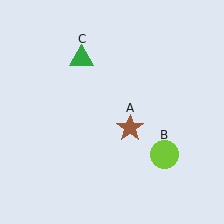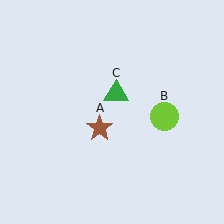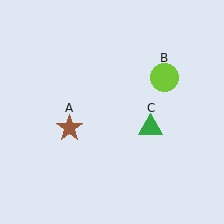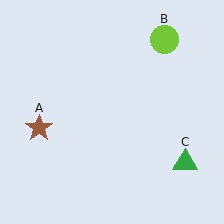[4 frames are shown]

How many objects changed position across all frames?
3 objects changed position: brown star (object A), lime circle (object B), green triangle (object C).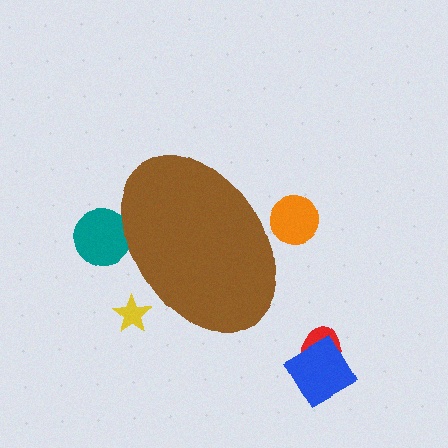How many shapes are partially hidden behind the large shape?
3 shapes are partially hidden.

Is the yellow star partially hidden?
Yes, the yellow star is partially hidden behind the brown ellipse.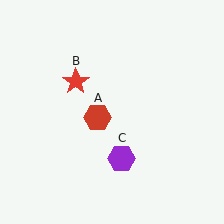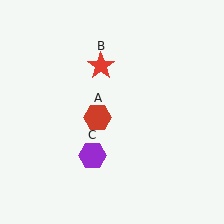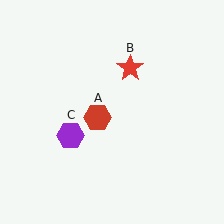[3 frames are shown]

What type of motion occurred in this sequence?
The red star (object B), purple hexagon (object C) rotated clockwise around the center of the scene.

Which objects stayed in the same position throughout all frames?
Red hexagon (object A) remained stationary.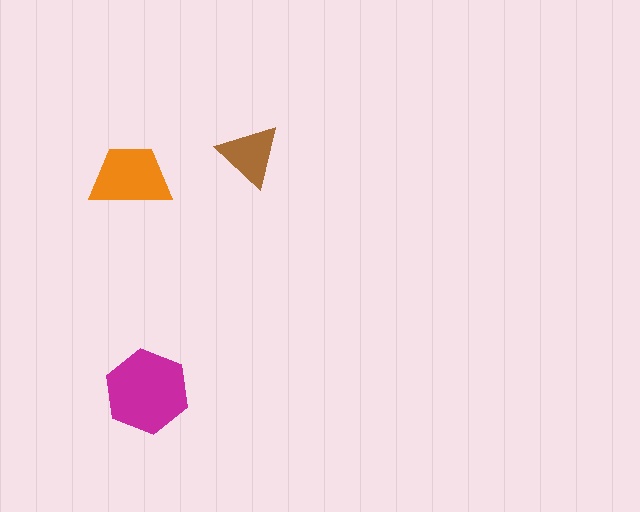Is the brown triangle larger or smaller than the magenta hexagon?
Smaller.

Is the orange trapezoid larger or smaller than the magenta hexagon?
Smaller.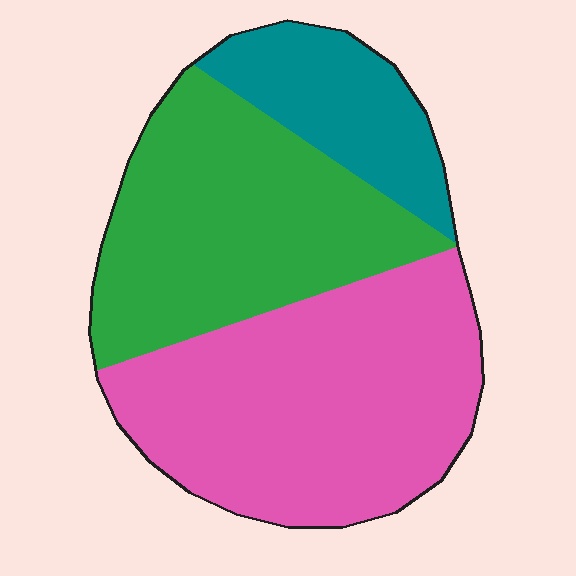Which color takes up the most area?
Pink, at roughly 45%.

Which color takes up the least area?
Teal, at roughly 15%.